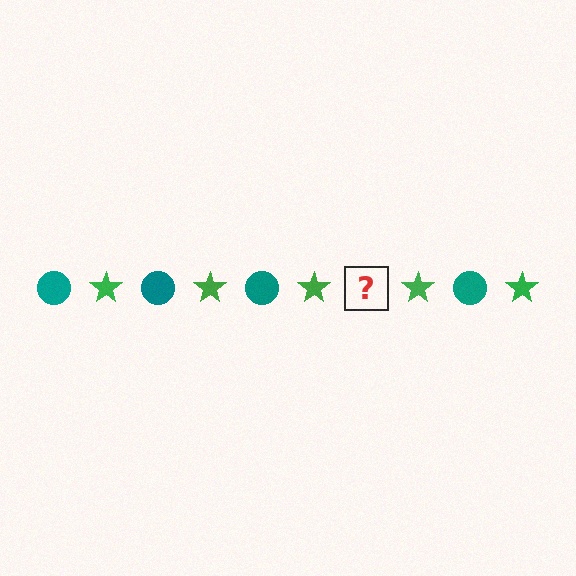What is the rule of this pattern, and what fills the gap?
The rule is that the pattern alternates between teal circle and green star. The gap should be filled with a teal circle.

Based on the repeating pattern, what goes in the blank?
The blank should be a teal circle.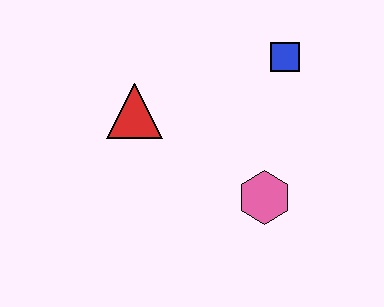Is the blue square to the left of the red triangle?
No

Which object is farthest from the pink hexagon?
The red triangle is farthest from the pink hexagon.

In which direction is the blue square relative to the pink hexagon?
The blue square is above the pink hexagon.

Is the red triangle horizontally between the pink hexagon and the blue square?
No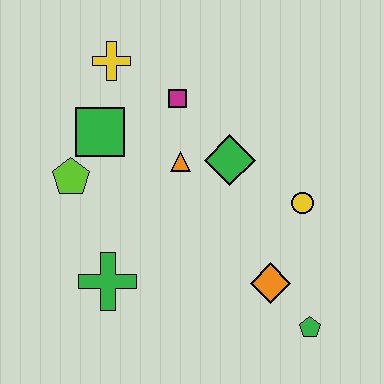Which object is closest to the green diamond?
The orange triangle is closest to the green diamond.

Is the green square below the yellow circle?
No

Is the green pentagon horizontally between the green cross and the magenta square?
No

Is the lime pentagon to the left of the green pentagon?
Yes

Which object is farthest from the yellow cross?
The green pentagon is farthest from the yellow cross.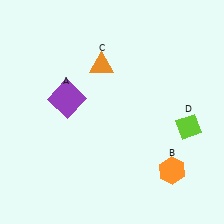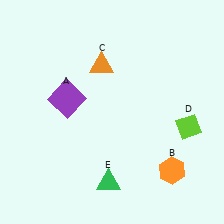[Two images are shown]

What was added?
A green triangle (E) was added in Image 2.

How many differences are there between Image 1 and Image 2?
There is 1 difference between the two images.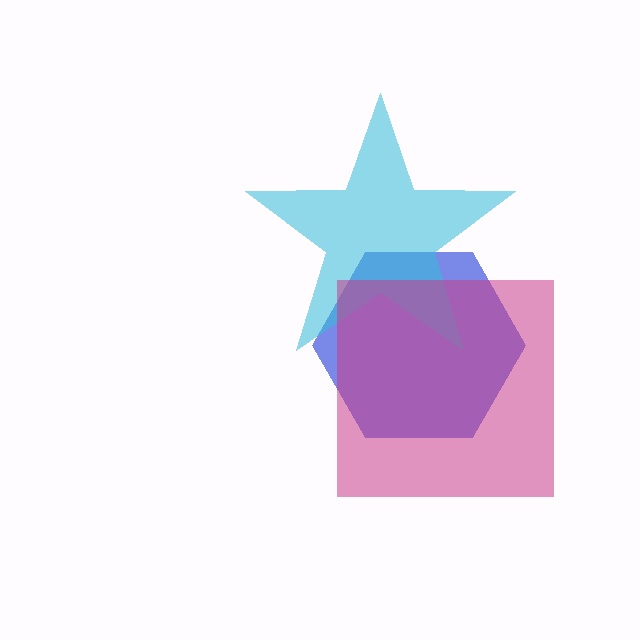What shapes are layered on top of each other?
The layered shapes are: a blue hexagon, a cyan star, a magenta square.